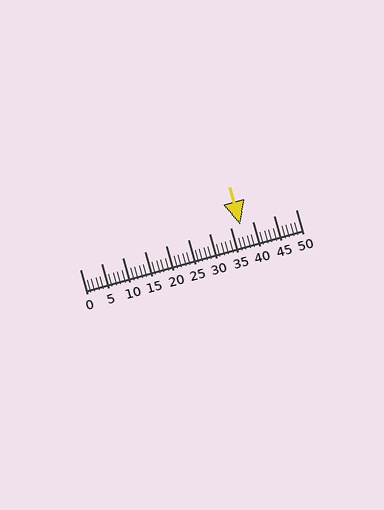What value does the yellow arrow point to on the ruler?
The yellow arrow points to approximately 37.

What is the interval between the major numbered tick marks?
The major tick marks are spaced 5 units apart.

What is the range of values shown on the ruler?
The ruler shows values from 0 to 50.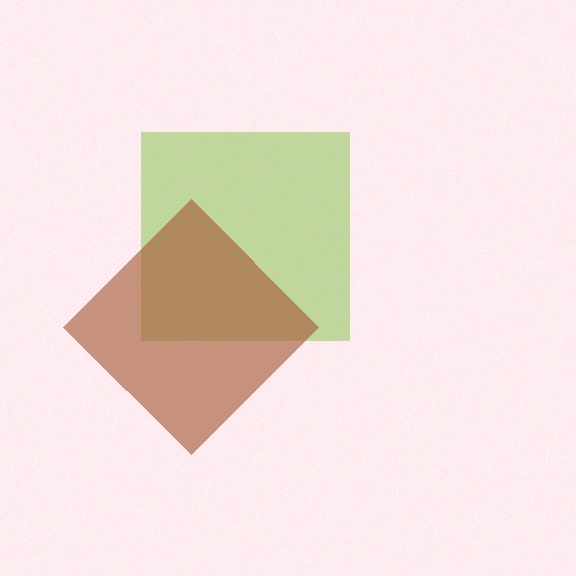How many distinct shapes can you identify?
There are 2 distinct shapes: a lime square, a brown diamond.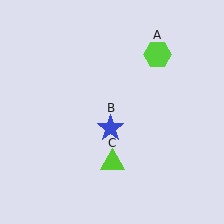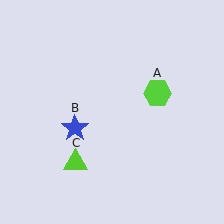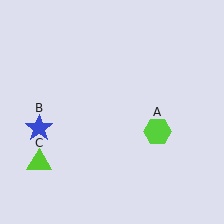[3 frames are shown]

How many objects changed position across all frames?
3 objects changed position: lime hexagon (object A), blue star (object B), lime triangle (object C).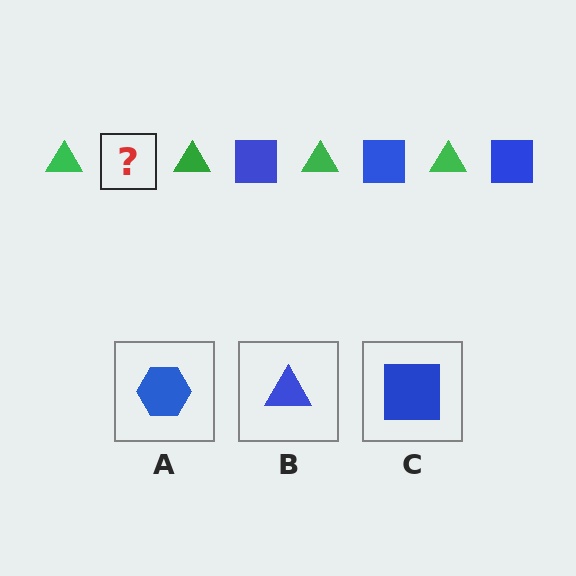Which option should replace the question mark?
Option C.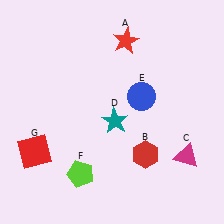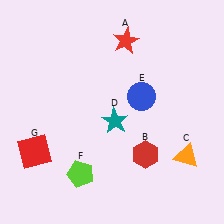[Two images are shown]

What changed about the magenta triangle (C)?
In Image 1, C is magenta. In Image 2, it changed to orange.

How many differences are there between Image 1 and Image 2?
There is 1 difference between the two images.